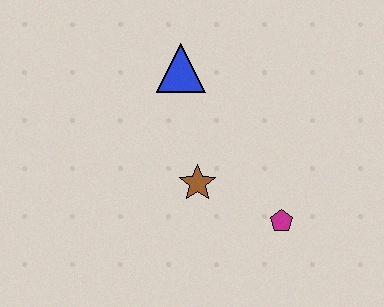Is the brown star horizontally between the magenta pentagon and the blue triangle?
Yes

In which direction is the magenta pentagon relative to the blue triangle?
The magenta pentagon is below the blue triangle.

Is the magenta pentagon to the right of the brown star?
Yes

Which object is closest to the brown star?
The magenta pentagon is closest to the brown star.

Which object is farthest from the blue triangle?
The magenta pentagon is farthest from the blue triangle.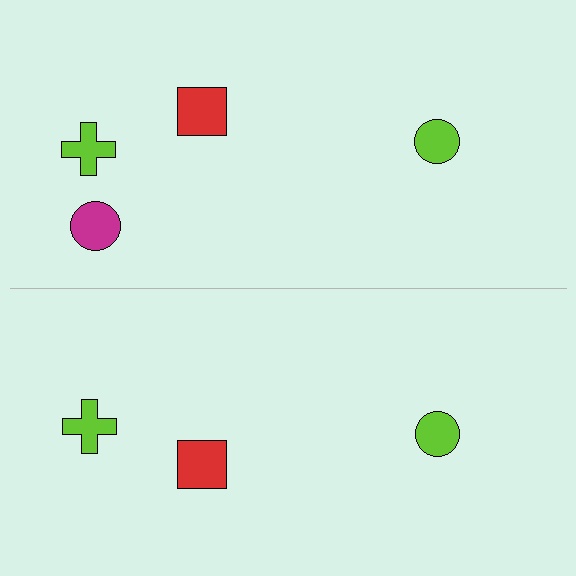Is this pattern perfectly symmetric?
No, the pattern is not perfectly symmetric. A magenta circle is missing from the bottom side.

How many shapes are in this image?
There are 7 shapes in this image.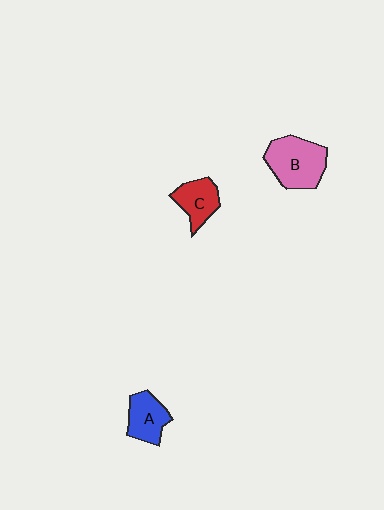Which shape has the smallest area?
Shape C (red).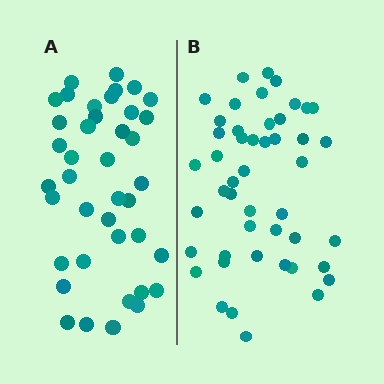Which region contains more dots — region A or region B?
Region B (the right region) has more dots.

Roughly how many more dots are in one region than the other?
Region B has roughly 8 or so more dots than region A.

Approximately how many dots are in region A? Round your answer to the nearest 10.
About 40 dots.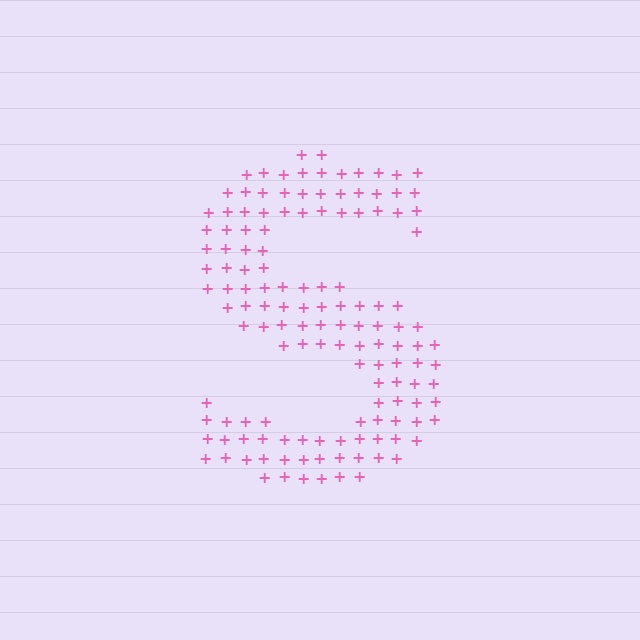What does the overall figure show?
The overall figure shows the letter S.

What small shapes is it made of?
It is made of small plus signs.